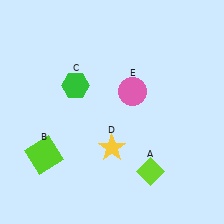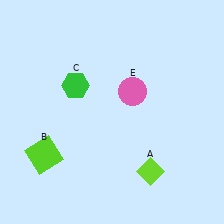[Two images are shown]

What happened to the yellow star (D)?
The yellow star (D) was removed in Image 2. It was in the bottom-left area of Image 1.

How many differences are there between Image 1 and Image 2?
There is 1 difference between the two images.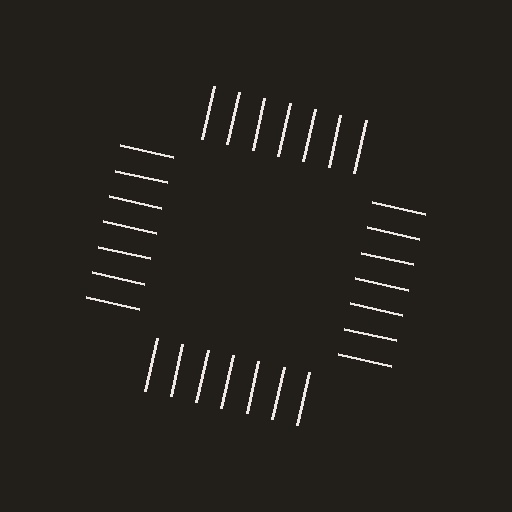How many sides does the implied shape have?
4 sides — the line-ends trace a square.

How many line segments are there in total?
28 — 7 along each of the 4 edges.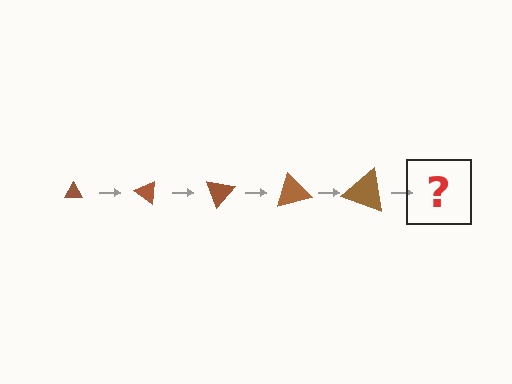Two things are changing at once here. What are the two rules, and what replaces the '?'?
The two rules are that the triangle grows larger each step and it rotates 35 degrees each step. The '?' should be a triangle, larger than the previous one and rotated 175 degrees from the start.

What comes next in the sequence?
The next element should be a triangle, larger than the previous one and rotated 175 degrees from the start.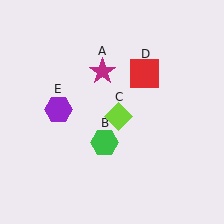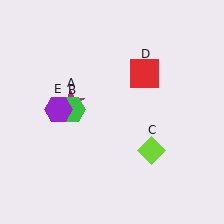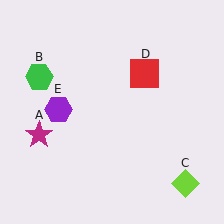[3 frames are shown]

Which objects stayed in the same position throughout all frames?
Red square (object D) and purple hexagon (object E) remained stationary.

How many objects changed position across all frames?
3 objects changed position: magenta star (object A), green hexagon (object B), lime diamond (object C).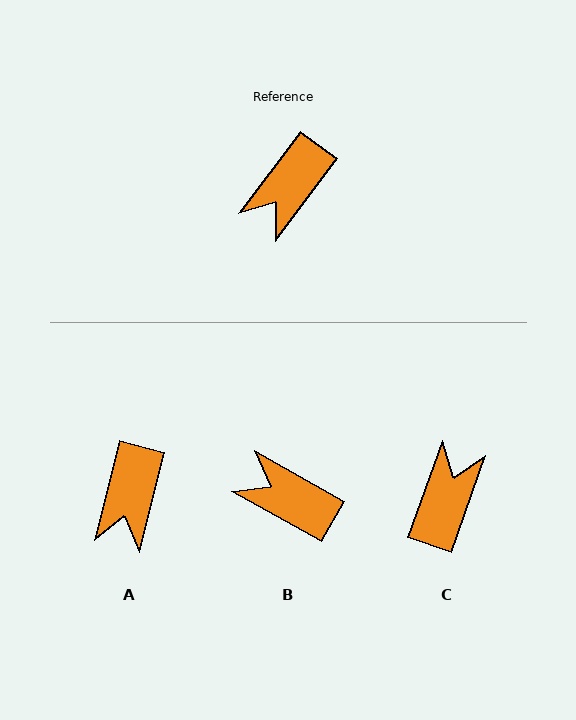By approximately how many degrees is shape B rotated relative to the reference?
Approximately 83 degrees clockwise.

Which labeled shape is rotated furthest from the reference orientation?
C, about 163 degrees away.